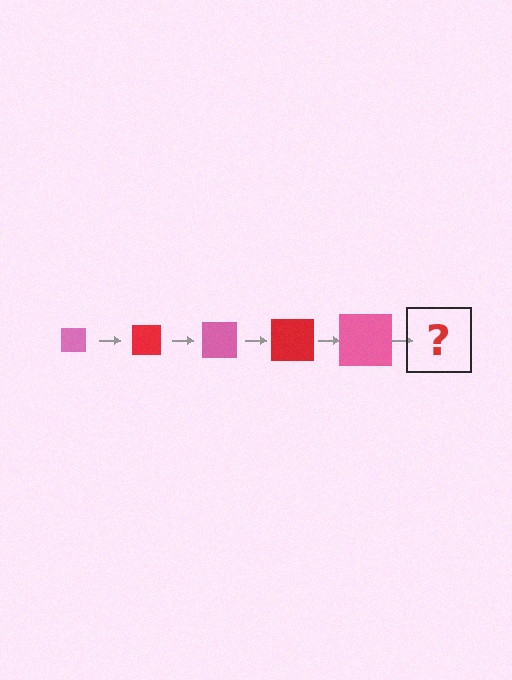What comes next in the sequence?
The next element should be a red square, larger than the previous one.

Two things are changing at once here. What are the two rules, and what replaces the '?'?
The two rules are that the square grows larger each step and the color cycles through pink and red. The '?' should be a red square, larger than the previous one.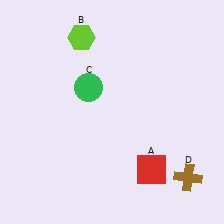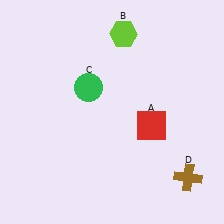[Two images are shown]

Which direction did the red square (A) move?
The red square (A) moved up.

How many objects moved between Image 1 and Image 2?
2 objects moved between the two images.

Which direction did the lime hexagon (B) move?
The lime hexagon (B) moved right.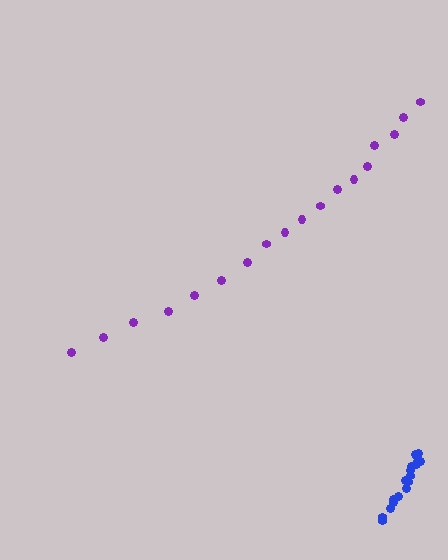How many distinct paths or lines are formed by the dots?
There are 2 distinct paths.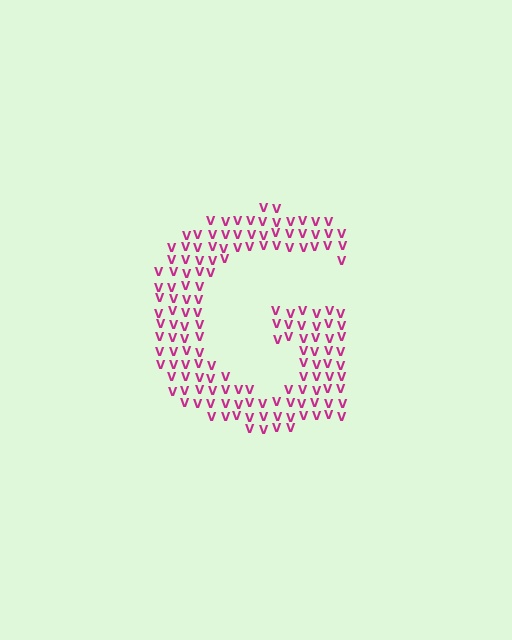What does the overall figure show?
The overall figure shows the letter G.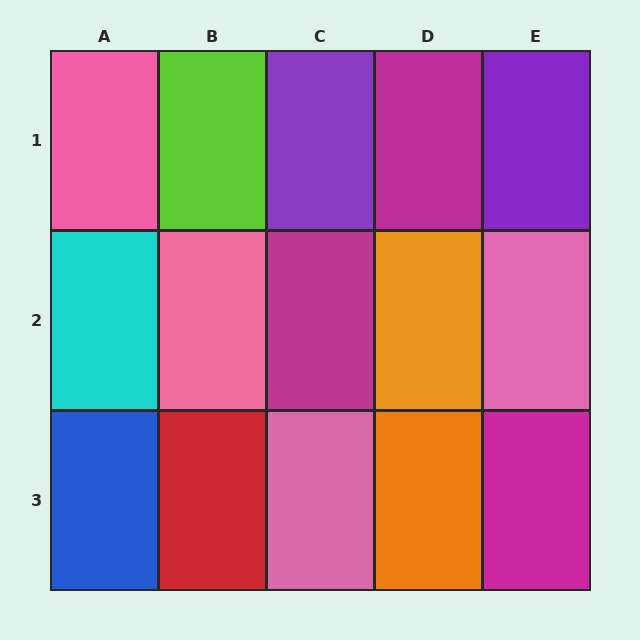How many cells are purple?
2 cells are purple.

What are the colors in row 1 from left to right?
Pink, lime, purple, magenta, purple.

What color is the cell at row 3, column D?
Orange.